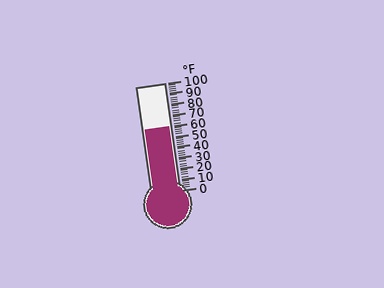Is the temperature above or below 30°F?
The temperature is above 30°F.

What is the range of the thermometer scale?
The thermometer scale ranges from 0°F to 100°F.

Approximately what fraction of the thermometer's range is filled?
The thermometer is filled to approximately 60% of its range.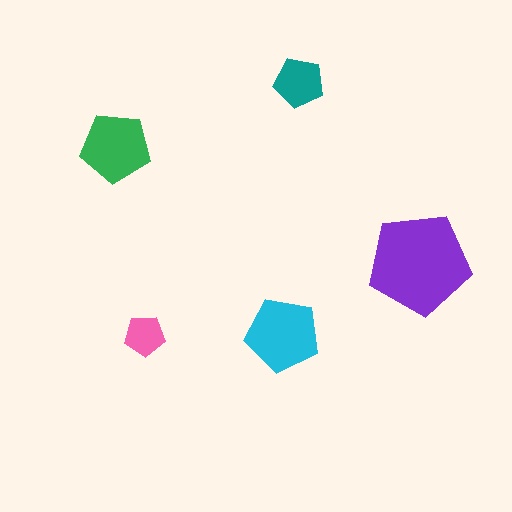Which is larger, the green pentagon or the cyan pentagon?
The cyan one.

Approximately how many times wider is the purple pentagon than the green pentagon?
About 1.5 times wider.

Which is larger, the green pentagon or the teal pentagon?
The green one.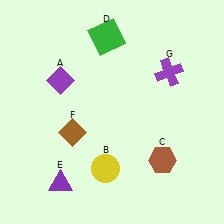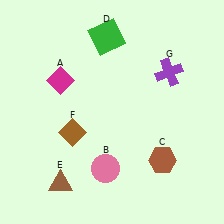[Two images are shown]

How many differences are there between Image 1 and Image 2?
There are 3 differences between the two images.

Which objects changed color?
A changed from purple to magenta. B changed from yellow to pink. E changed from purple to brown.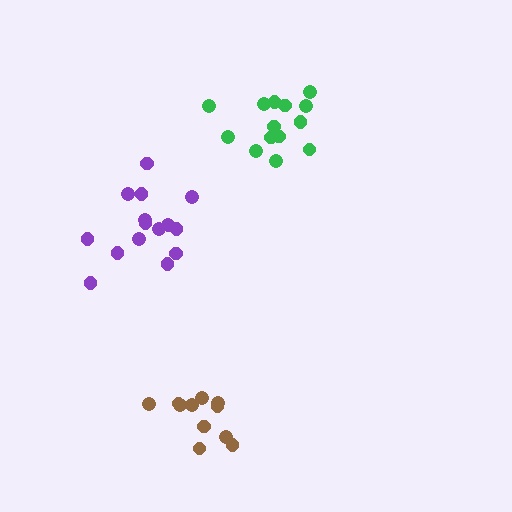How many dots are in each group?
Group 1: 14 dots, Group 2: 11 dots, Group 3: 15 dots (40 total).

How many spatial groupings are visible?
There are 3 spatial groupings.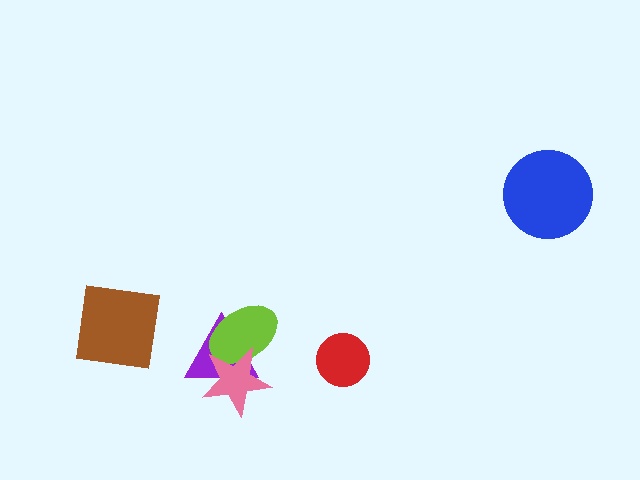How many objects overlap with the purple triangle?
2 objects overlap with the purple triangle.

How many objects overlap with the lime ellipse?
2 objects overlap with the lime ellipse.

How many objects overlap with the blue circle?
0 objects overlap with the blue circle.